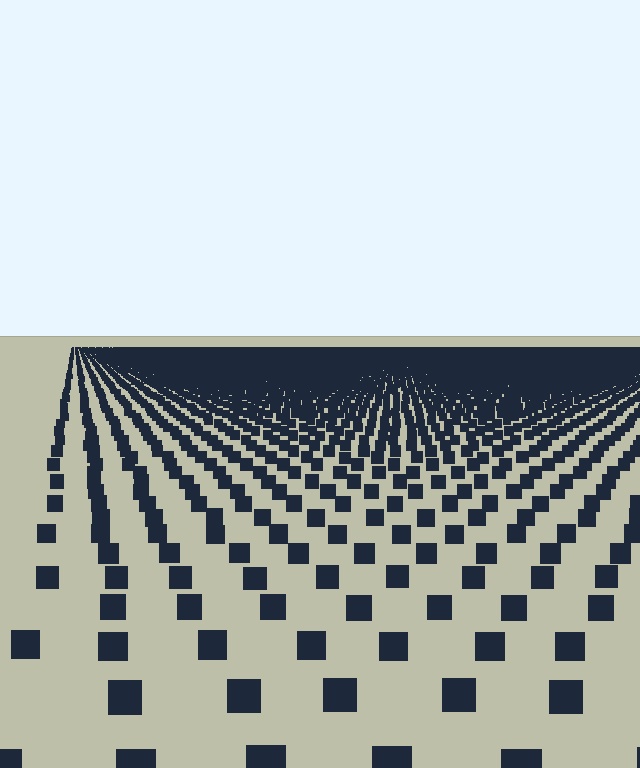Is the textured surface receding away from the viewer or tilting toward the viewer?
The surface is receding away from the viewer. Texture elements get smaller and denser toward the top.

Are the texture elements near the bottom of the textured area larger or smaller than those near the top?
Larger. Near the bottom, elements are closer to the viewer and appear at a bigger on-screen size.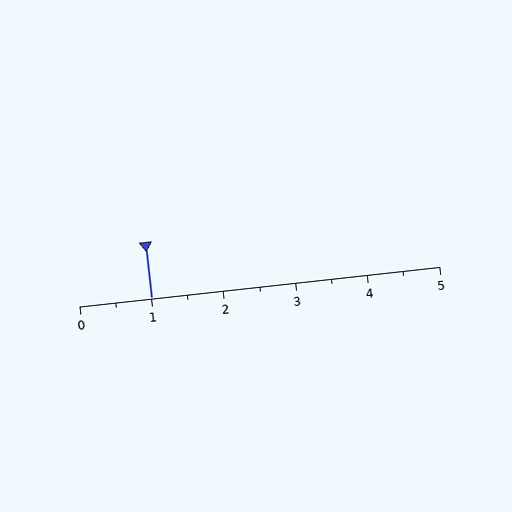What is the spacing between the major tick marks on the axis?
The major ticks are spaced 1 apart.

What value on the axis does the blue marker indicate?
The marker indicates approximately 1.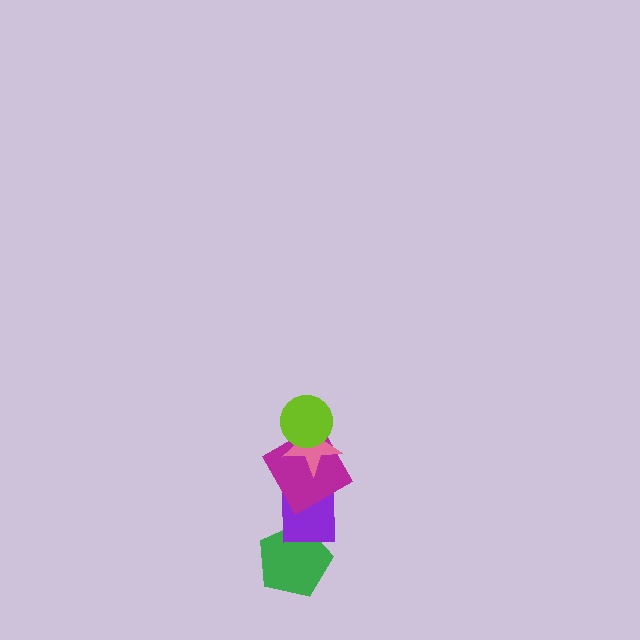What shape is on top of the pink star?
The lime circle is on top of the pink star.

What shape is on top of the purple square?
The magenta square is on top of the purple square.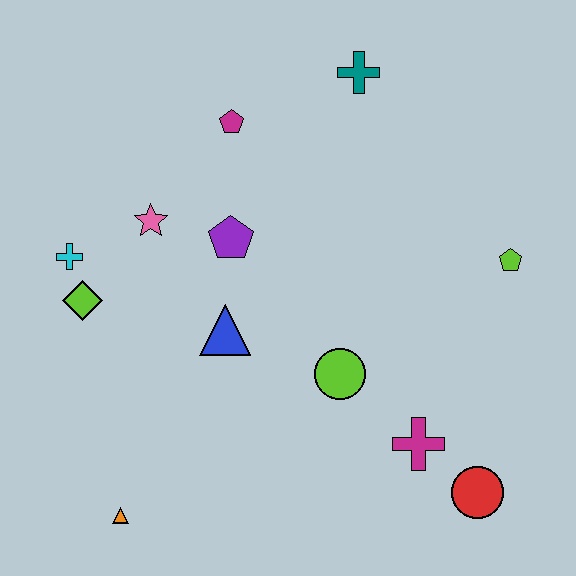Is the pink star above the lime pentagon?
Yes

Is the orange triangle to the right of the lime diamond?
Yes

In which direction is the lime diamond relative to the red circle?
The lime diamond is to the left of the red circle.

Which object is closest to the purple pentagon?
The pink star is closest to the purple pentagon.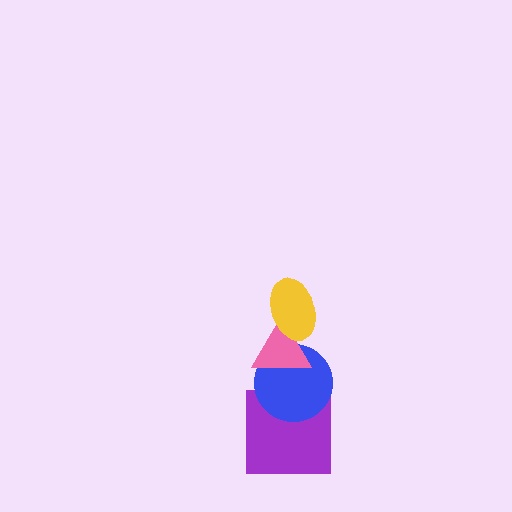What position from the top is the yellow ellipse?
The yellow ellipse is 1st from the top.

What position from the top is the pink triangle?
The pink triangle is 2nd from the top.